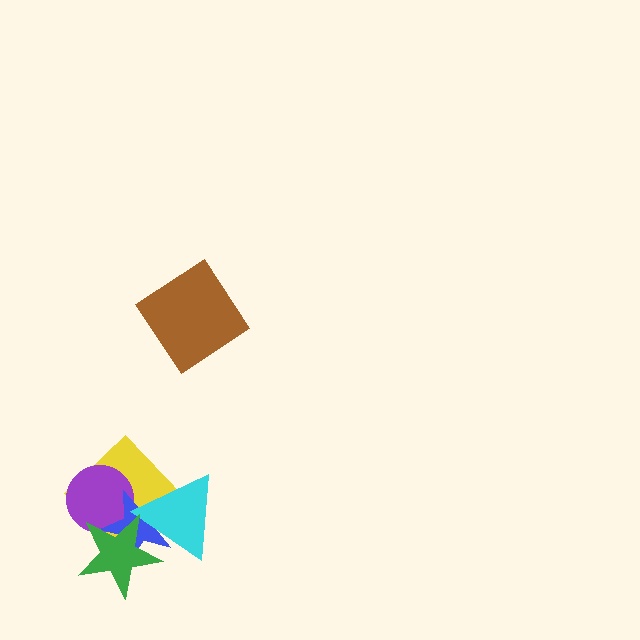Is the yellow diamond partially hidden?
Yes, it is partially covered by another shape.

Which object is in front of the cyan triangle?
The green star is in front of the cyan triangle.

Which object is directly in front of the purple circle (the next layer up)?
The blue star is directly in front of the purple circle.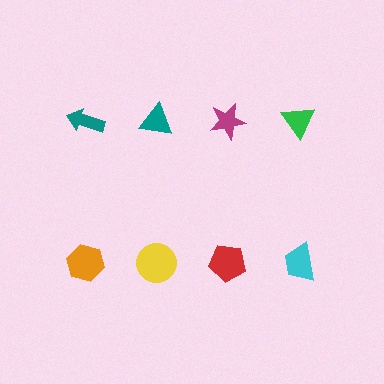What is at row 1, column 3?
A magenta star.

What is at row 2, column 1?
An orange hexagon.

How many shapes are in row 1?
4 shapes.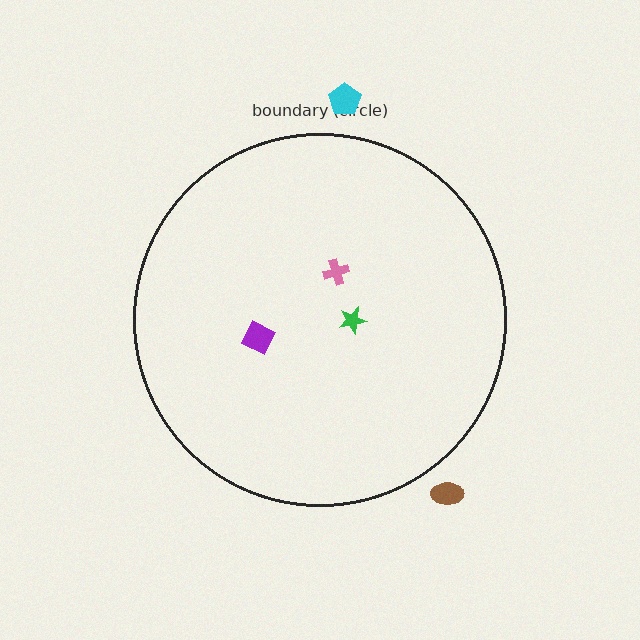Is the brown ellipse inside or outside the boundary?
Outside.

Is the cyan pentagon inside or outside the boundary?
Outside.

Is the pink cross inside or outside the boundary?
Inside.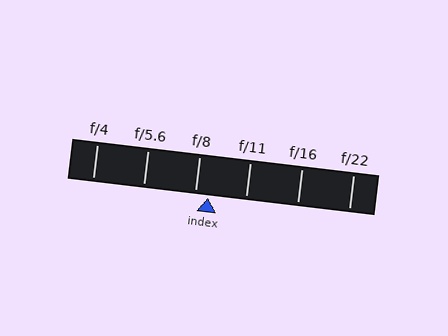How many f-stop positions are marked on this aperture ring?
There are 6 f-stop positions marked.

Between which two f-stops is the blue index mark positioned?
The index mark is between f/8 and f/11.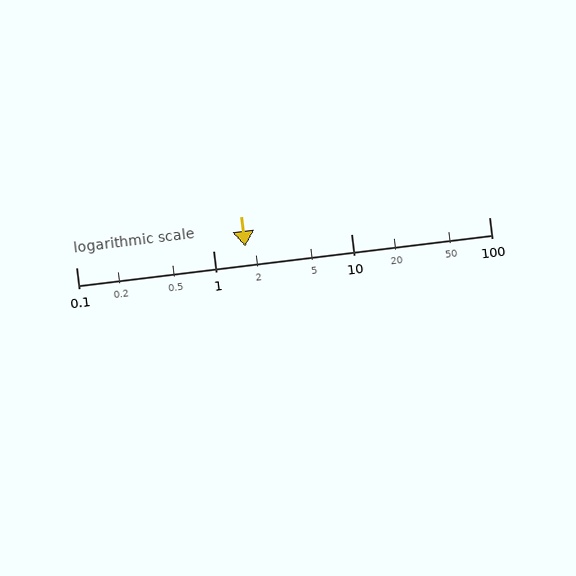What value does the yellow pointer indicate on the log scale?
The pointer indicates approximately 1.7.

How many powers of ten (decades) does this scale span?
The scale spans 3 decades, from 0.1 to 100.